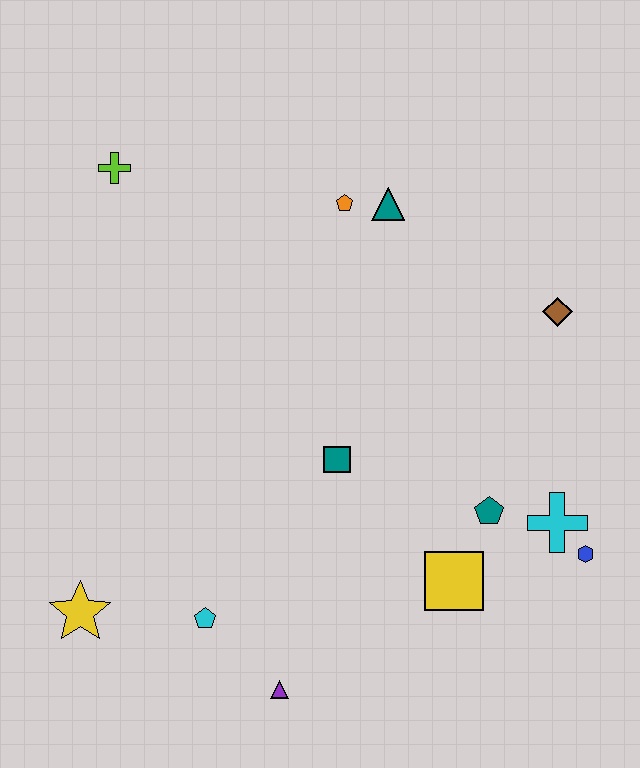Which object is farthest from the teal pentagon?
The lime cross is farthest from the teal pentagon.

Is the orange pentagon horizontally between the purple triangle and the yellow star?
No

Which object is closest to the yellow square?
The teal pentagon is closest to the yellow square.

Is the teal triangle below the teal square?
No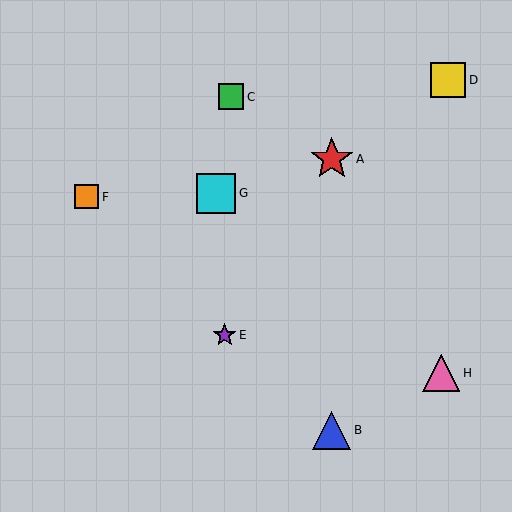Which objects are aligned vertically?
Objects A, B are aligned vertically.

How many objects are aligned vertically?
2 objects (A, B) are aligned vertically.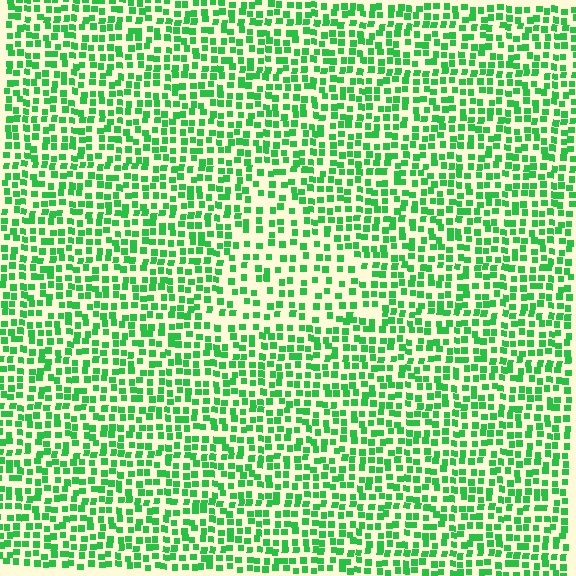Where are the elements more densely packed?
The elements are more densely packed outside the triangle boundary.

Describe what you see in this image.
The image contains small green elements arranged at two different densities. A triangle-shaped region is visible where the elements are less densely packed than the surrounding area.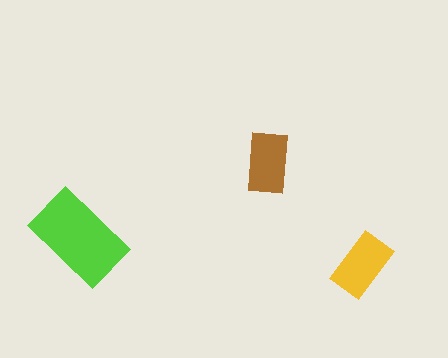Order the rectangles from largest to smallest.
the lime one, the yellow one, the brown one.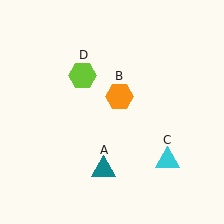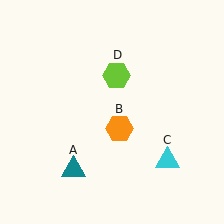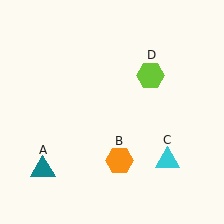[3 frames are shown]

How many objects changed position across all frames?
3 objects changed position: teal triangle (object A), orange hexagon (object B), lime hexagon (object D).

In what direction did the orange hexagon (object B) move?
The orange hexagon (object B) moved down.